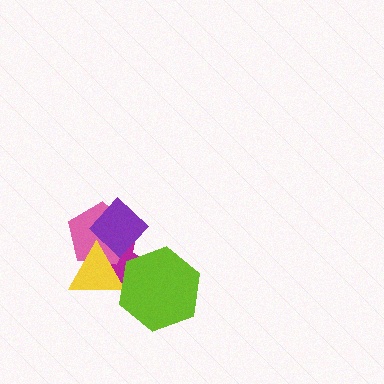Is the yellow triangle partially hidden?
Yes, it is partially covered by another shape.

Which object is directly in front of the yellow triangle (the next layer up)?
The purple diamond is directly in front of the yellow triangle.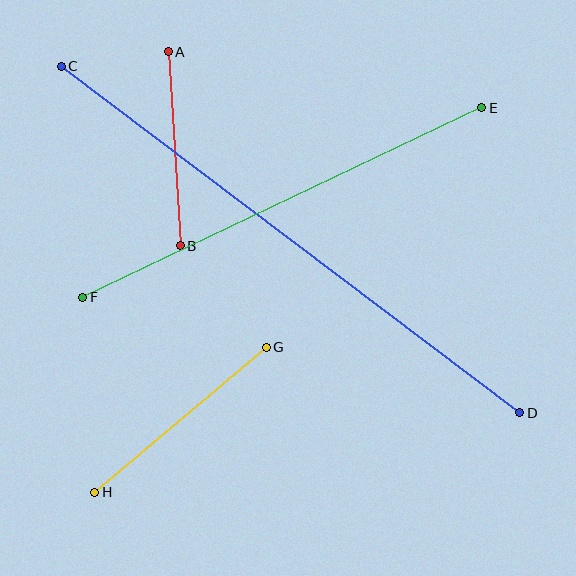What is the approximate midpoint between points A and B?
The midpoint is at approximately (174, 149) pixels.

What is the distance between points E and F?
The distance is approximately 442 pixels.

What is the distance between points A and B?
The distance is approximately 194 pixels.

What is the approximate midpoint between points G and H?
The midpoint is at approximately (180, 420) pixels.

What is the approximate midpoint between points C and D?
The midpoint is at approximately (290, 240) pixels.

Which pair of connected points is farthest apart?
Points C and D are farthest apart.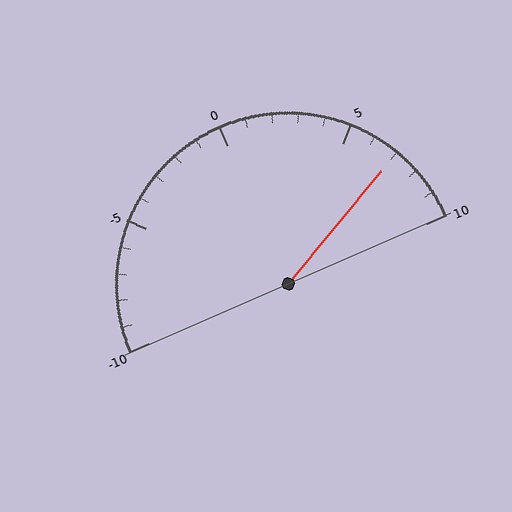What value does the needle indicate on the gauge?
The needle indicates approximately 7.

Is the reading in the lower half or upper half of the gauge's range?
The reading is in the upper half of the range (-10 to 10).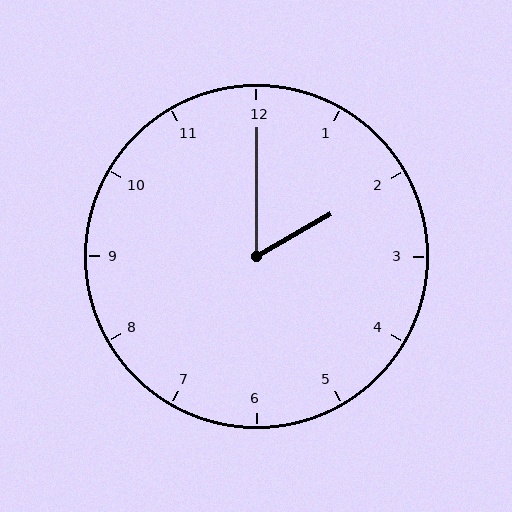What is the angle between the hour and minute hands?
Approximately 60 degrees.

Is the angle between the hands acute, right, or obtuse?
It is acute.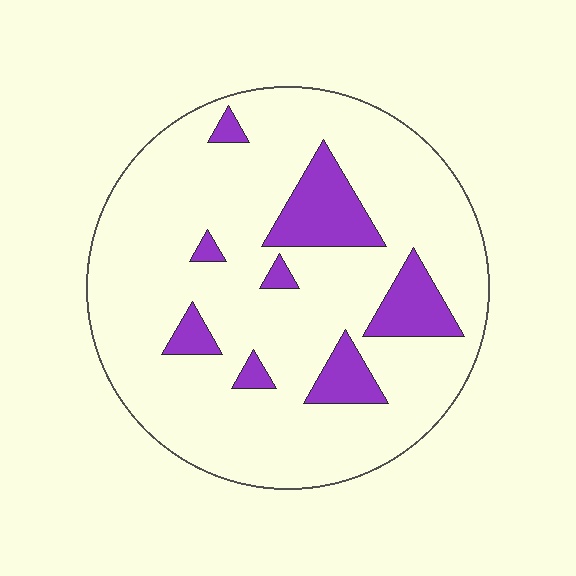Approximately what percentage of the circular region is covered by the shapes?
Approximately 15%.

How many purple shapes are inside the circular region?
8.